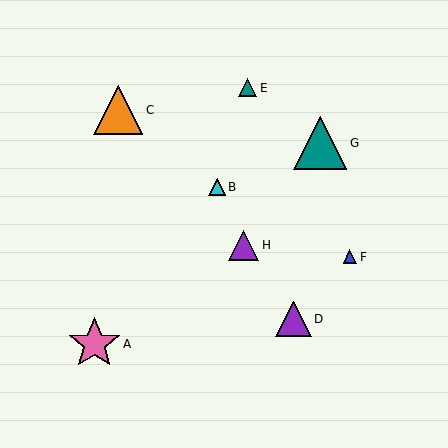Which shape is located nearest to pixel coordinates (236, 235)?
The purple triangle (labeled H) at (244, 245) is nearest to that location.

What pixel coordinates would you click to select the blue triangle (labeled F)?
Click at (350, 257) to select the blue triangle F.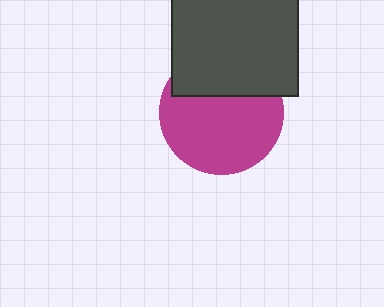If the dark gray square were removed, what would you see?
You would see the complete magenta circle.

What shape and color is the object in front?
The object in front is a dark gray square.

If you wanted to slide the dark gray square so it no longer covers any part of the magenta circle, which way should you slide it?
Slide it up — that is the most direct way to separate the two shapes.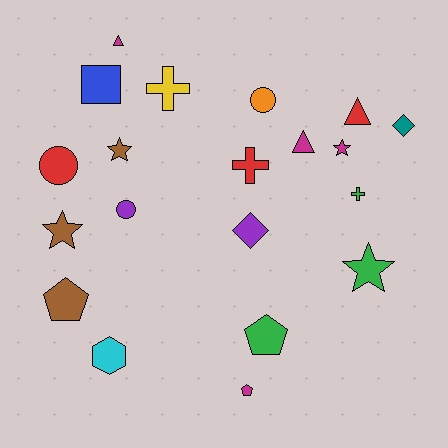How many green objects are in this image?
There are 3 green objects.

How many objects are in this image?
There are 20 objects.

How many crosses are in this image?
There are 3 crosses.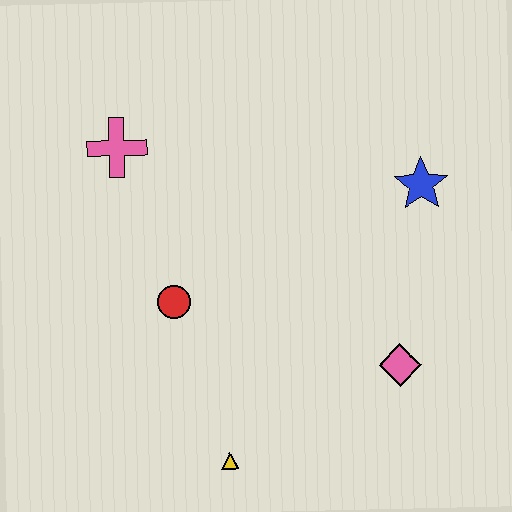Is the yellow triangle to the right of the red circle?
Yes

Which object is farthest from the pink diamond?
The pink cross is farthest from the pink diamond.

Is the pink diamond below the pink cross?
Yes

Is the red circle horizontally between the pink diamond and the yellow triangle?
No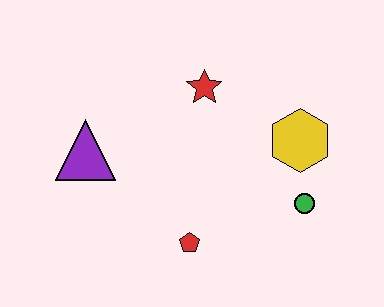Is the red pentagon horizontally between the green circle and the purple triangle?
Yes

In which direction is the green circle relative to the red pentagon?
The green circle is to the right of the red pentagon.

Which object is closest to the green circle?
The yellow hexagon is closest to the green circle.